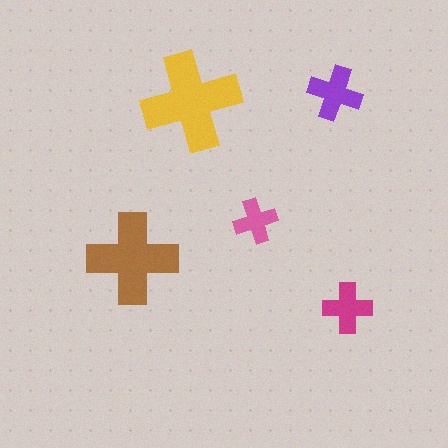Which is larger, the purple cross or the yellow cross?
The yellow one.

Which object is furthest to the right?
The magenta cross is rightmost.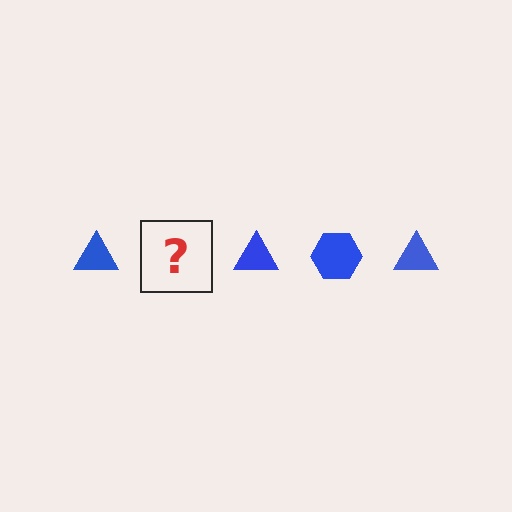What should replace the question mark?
The question mark should be replaced with a blue hexagon.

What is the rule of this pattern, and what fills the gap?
The rule is that the pattern cycles through triangle, hexagon shapes in blue. The gap should be filled with a blue hexagon.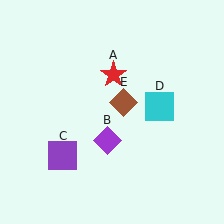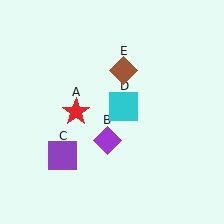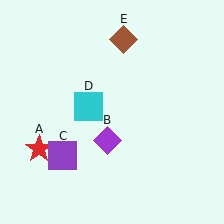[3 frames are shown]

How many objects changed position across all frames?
3 objects changed position: red star (object A), cyan square (object D), brown diamond (object E).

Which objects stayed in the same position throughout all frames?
Purple diamond (object B) and purple square (object C) remained stationary.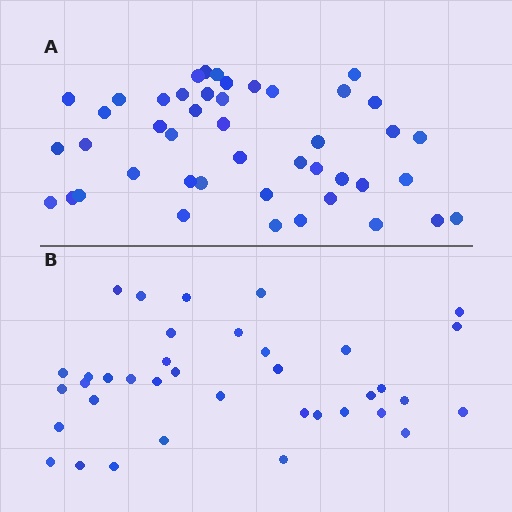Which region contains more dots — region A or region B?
Region A (the top region) has more dots.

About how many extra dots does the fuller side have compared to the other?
Region A has roughly 8 or so more dots than region B.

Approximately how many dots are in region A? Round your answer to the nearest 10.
About 40 dots. (The exact count is 45, which rounds to 40.)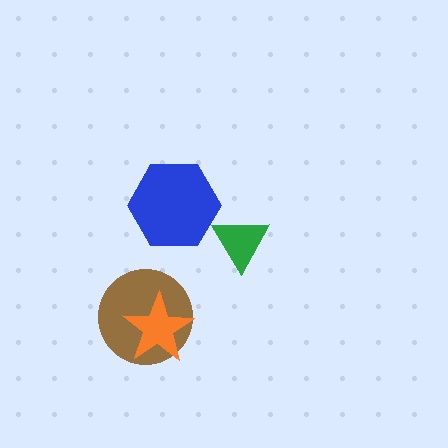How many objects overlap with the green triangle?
0 objects overlap with the green triangle.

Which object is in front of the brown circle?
The orange star is in front of the brown circle.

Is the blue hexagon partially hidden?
No, no other shape covers it.